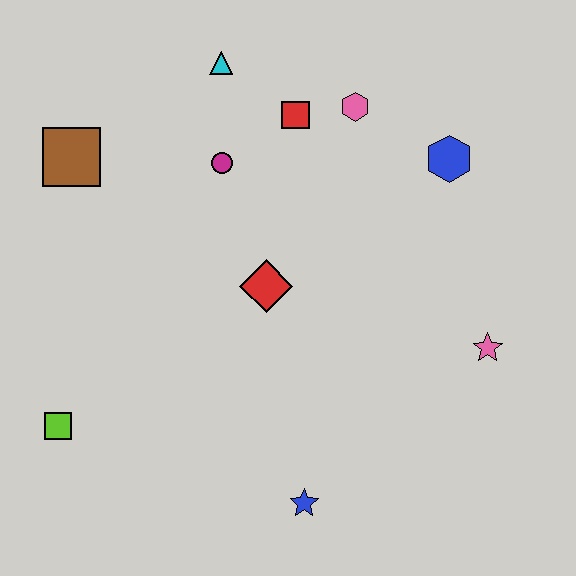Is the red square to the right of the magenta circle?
Yes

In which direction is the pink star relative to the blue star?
The pink star is to the right of the blue star.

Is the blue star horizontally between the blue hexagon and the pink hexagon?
No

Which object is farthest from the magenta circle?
The blue star is farthest from the magenta circle.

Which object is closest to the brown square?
The magenta circle is closest to the brown square.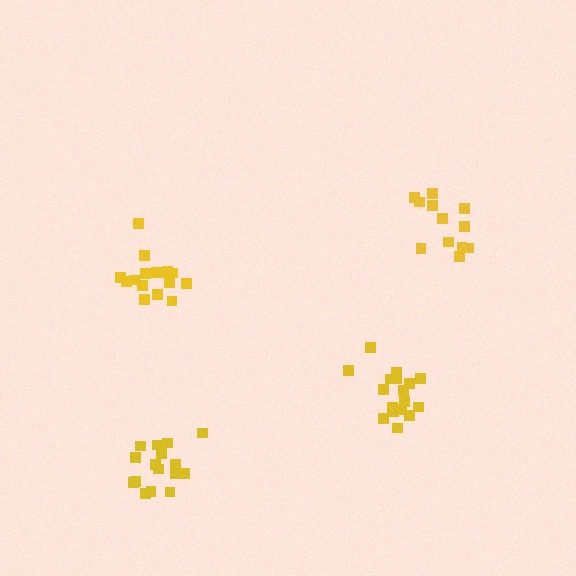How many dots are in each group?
Group 1: 17 dots, Group 2: 16 dots, Group 3: 16 dots, Group 4: 12 dots (61 total).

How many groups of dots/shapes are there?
There are 4 groups.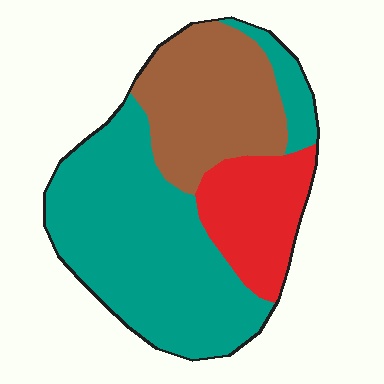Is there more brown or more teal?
Teal.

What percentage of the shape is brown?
Brown takes up about one quarter (1/4) of the shape.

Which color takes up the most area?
Teal, at roughly 55%.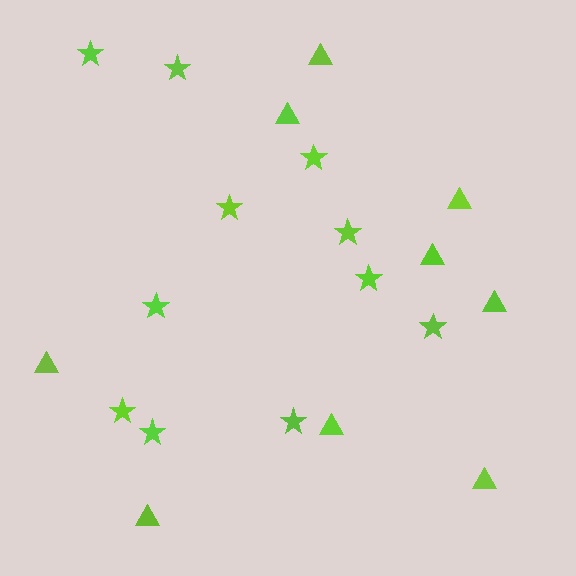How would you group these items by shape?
There are 2 groups: one group of triangles (9) and one group of stars (11).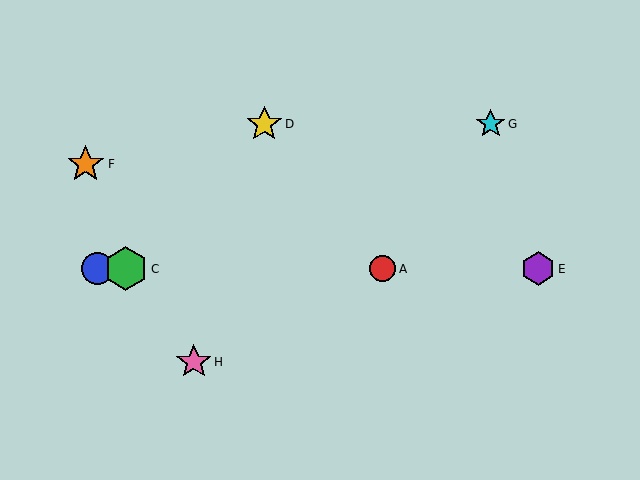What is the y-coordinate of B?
Object B is at y≈269.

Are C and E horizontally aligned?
Yes, both are at y≈269.